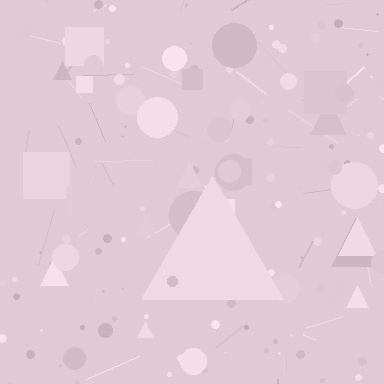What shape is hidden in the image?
A triangle is hidden in the image.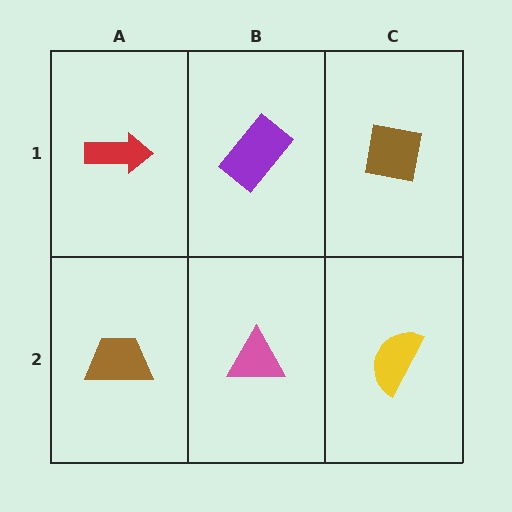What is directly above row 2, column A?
A red arrow.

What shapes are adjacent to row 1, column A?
A brown trapezoid (row 2, column A), a purple rectangle (row 1, column B).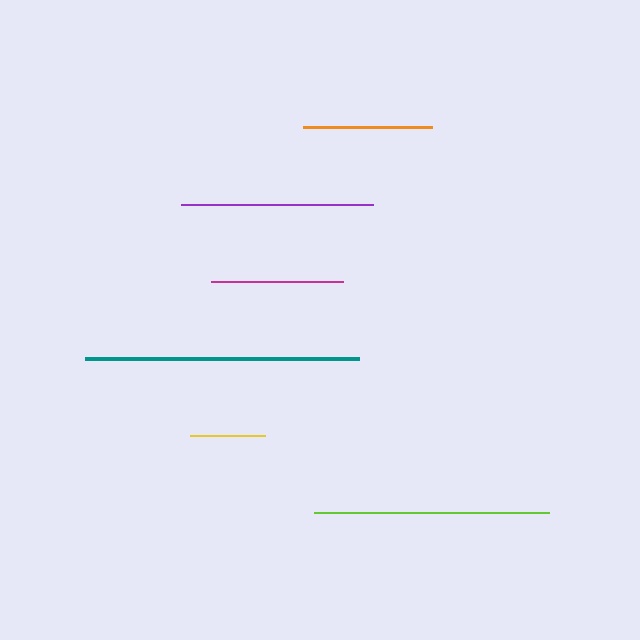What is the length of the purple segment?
The purple segment is approximately 191 pixels long.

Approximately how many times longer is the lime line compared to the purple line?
The lime line is approximately 1.2 times the length of the purple line.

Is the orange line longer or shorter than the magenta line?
The magenta line is longer than the orange line.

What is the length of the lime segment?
The lime segment is approximately 235 pixels long.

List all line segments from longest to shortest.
From longest to shortest: teal, lime, purple, magenta, orange, yellow.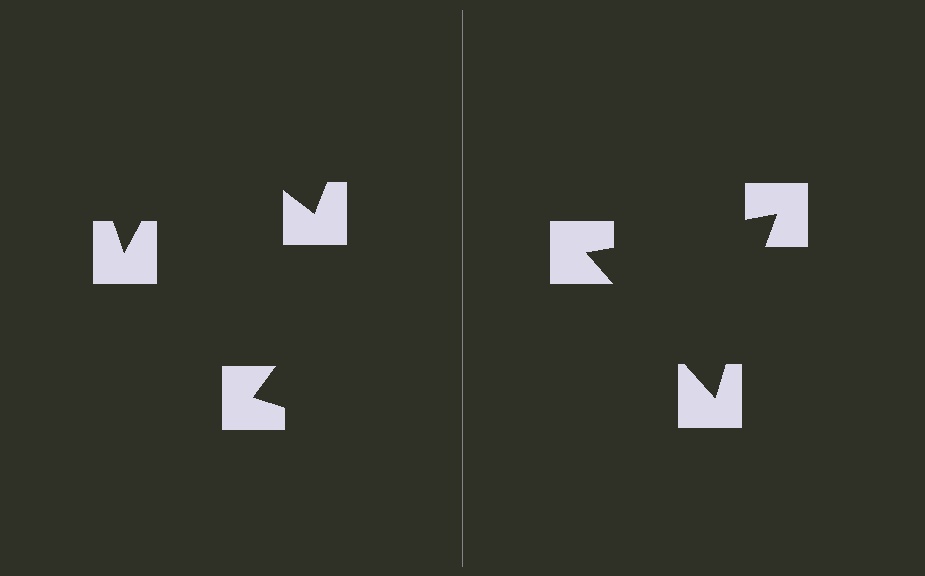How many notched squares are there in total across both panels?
6 — 3 on each side.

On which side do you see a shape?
An illusory triangle appears on the right side. On the left side the wedge cuts are rotated, so no coherent shape forms.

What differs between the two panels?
The notched squares are positioned identically on both sides; only the wedge orientations differ. On the right they align to a triangle; on the left they are misaligned.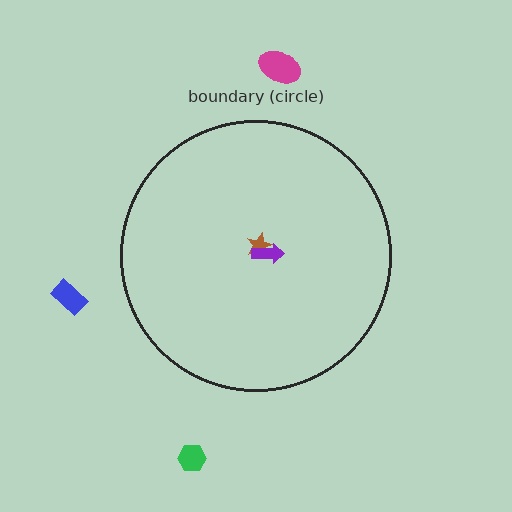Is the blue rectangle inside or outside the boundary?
Outside.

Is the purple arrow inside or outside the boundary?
Inside.